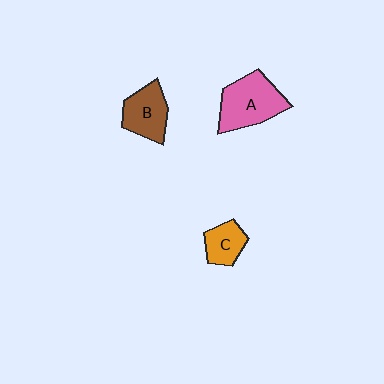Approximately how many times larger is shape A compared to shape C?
Approximately 1.9 times.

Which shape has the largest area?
Shape A (pink).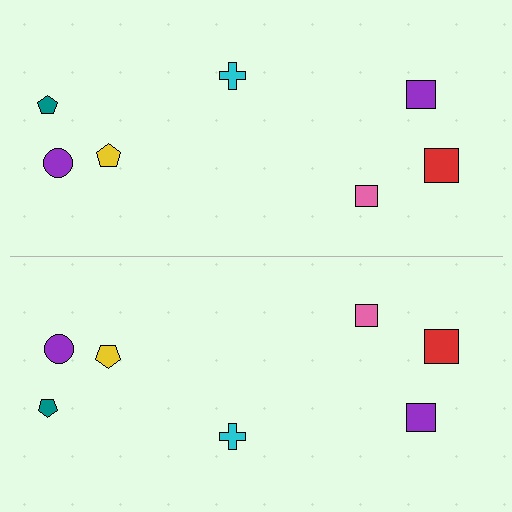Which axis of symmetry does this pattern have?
The pattern has a horizontal axis of symmetry running through the center of the image.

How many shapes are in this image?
There are 14 shapes in this image.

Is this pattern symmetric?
Yes, this pattern has bilateral (reflection) symmetry.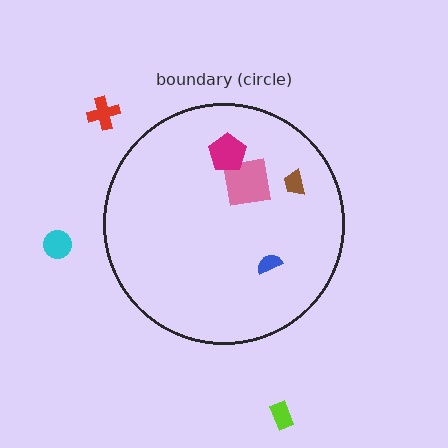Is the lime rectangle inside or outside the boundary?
Outside.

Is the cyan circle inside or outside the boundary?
Outside.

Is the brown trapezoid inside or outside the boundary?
Inside.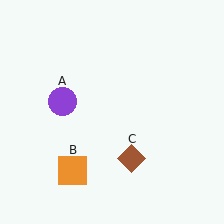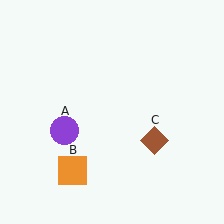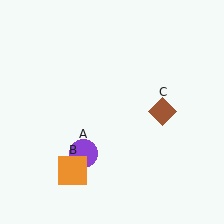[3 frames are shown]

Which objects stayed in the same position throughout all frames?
Orange square (object B) remained stationary.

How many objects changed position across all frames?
2 objects changed position: purple circle (object A), brown diamond (object C).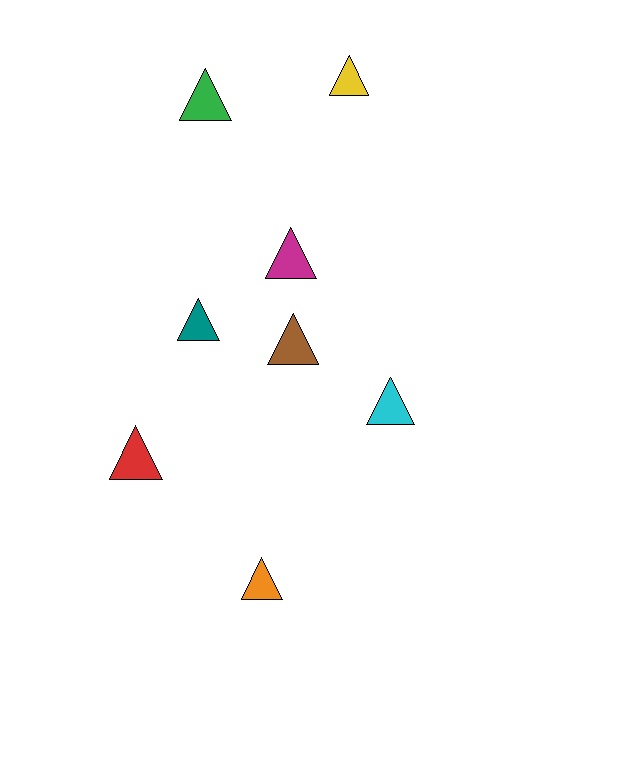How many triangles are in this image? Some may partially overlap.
There are 8 triangles.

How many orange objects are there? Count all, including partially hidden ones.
There is 1 orange object.